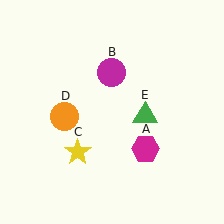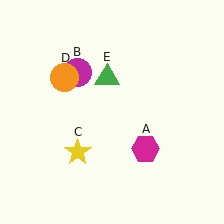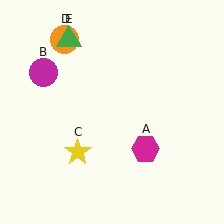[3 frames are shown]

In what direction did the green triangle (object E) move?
The green triangle (object E) moved up and to the left.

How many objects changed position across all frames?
3 objects changed position: magenta circle (object B), orange circle (object D), green triangle (object E).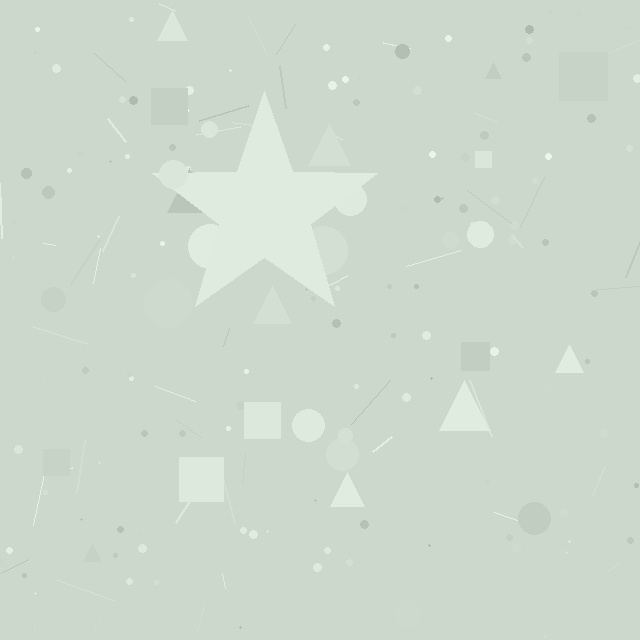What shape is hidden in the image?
A star is hidden in the image.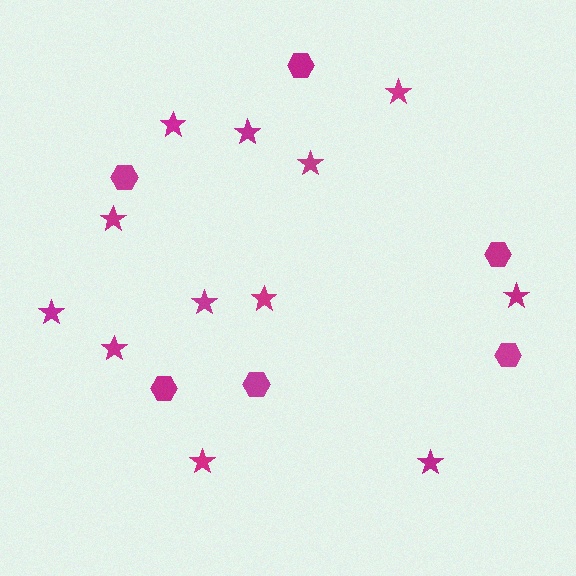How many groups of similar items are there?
There are 2 groups: one group of hexagons (6) and one group of stars (12).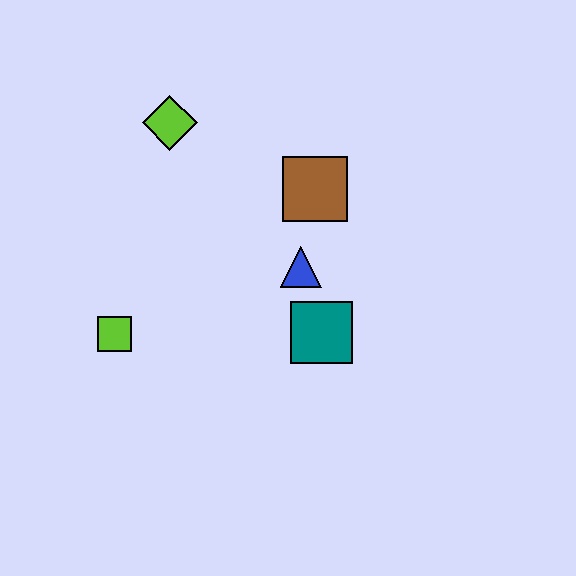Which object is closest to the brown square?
The blue triangle is closest to the brown square.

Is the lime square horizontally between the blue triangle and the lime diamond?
No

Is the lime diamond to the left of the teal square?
Yes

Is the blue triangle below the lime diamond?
Yes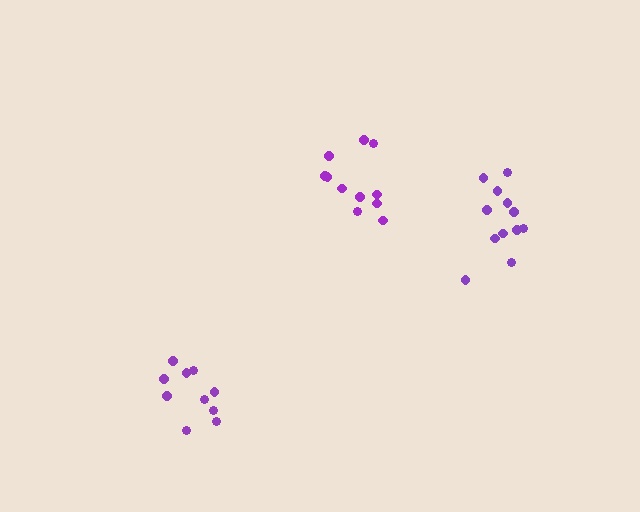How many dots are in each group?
Group 1: 11 dots, Group 2: 12 dots, Group 3: 10 dots (33 total).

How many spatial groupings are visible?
There are 3 spatial groupings.